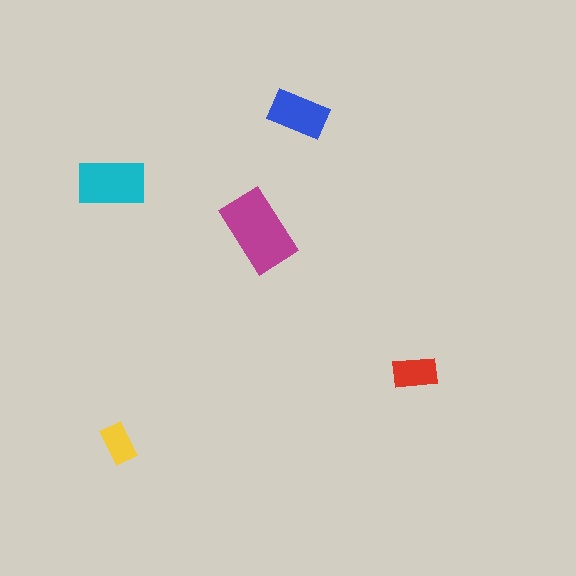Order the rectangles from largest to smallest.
the magenta one, the cyan one, the blue one, the red one, the yellow one.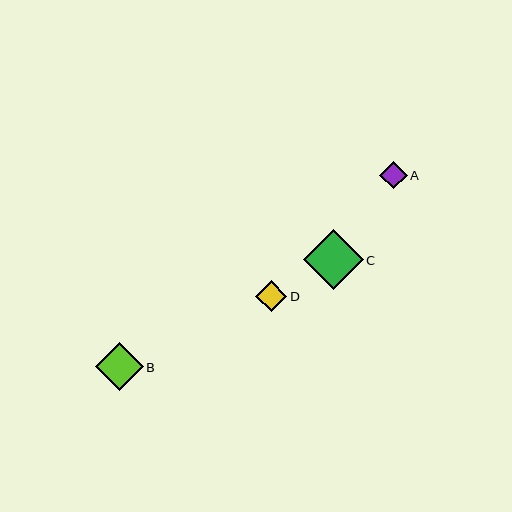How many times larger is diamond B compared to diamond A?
Diamond B is approximately 1.7 times the size of diamond A.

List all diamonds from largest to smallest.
From largest to smallest: C, B, D, A.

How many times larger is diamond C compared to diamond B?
Diamond C is approximately 1.2 times the size of diamond B.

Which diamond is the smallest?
Diamond A is the smallest with a size of approximately 27 pixels.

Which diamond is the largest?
Diamond C is the largest with a size of approximately 59 pixels.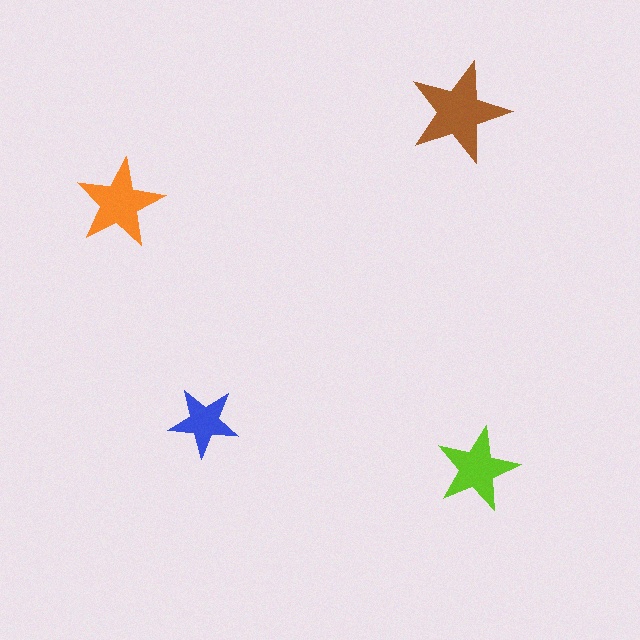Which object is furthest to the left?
The orange star is leftmost.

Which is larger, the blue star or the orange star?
The orange one.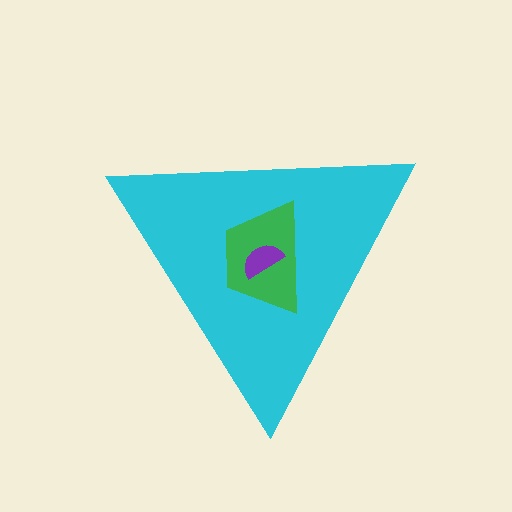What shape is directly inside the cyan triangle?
The green trapezoid.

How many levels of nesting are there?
3.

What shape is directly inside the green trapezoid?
The purple semicircle.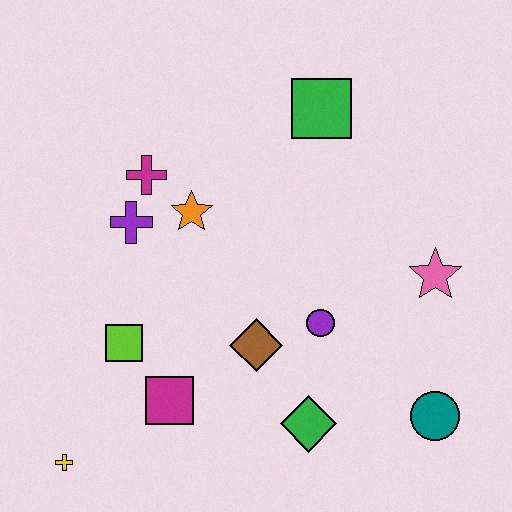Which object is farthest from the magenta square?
The green square is farthest from the magenta square.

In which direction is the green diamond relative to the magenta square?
The green diamond is to the right of the magenta square.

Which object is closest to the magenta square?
The lime square is closest to the magenta square.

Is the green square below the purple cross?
No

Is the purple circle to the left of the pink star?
Yes